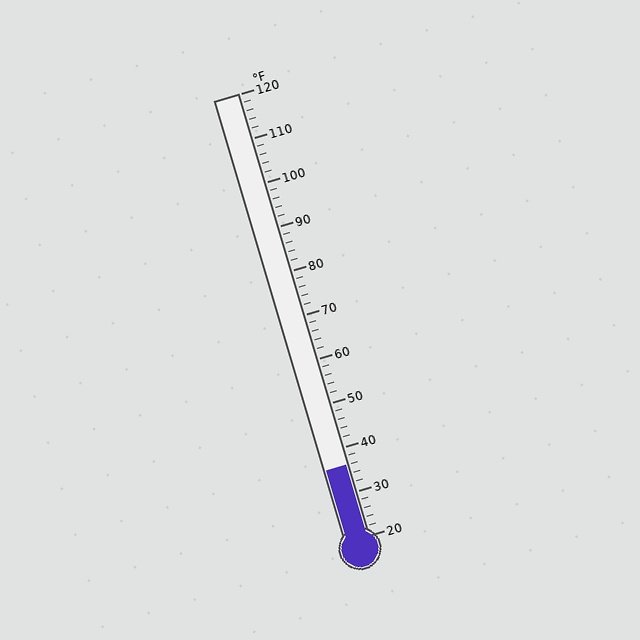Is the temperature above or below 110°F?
The temperature is below 110°F.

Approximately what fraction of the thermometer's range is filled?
The thermometer is filled to approximately 15% of its range.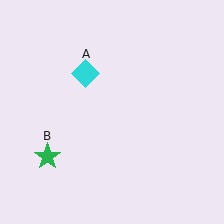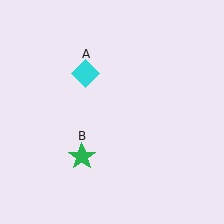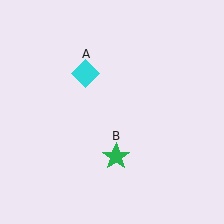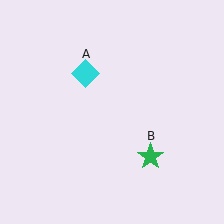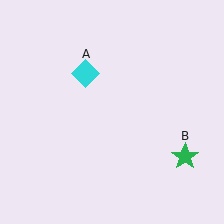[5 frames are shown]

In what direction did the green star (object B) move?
The green star (object B) moved right.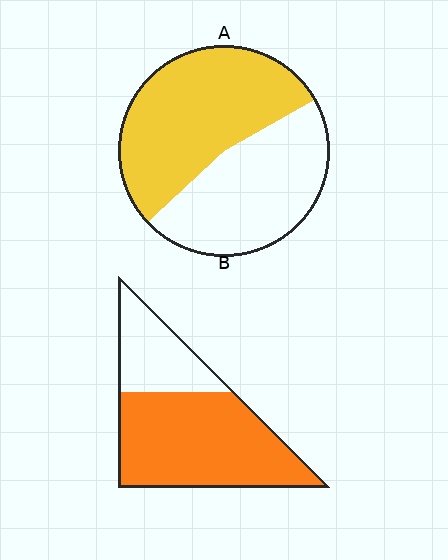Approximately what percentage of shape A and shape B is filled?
A is approximately 55% and B is approximately 70%.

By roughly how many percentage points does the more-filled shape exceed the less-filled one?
By roughly 15 percentage points (B over A).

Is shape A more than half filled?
Roughly half.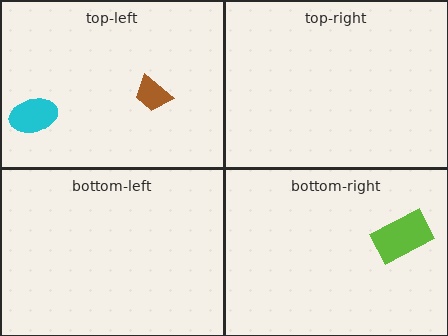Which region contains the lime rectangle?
The bottom-right region.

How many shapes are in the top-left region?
2.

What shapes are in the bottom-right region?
The lime rectangle.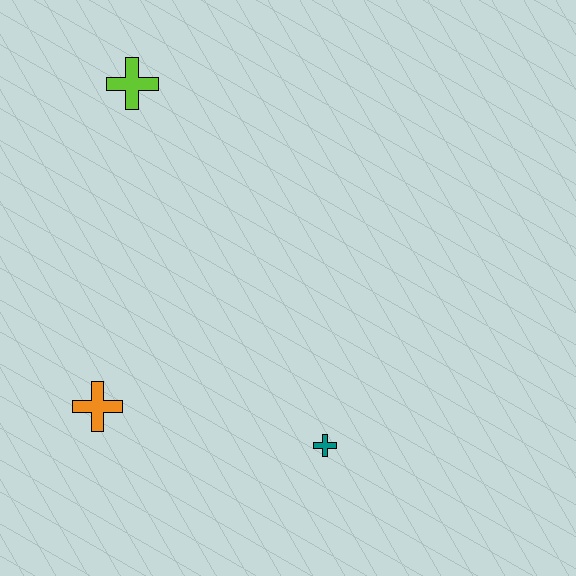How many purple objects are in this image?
There are no purple objects.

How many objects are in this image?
There are 3 objects.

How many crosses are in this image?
There are 3 crosses.